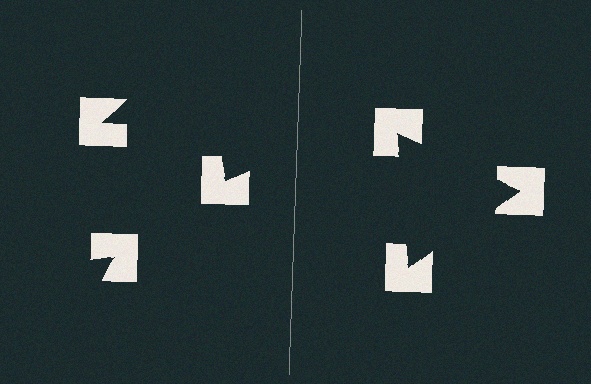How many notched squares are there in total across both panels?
6 — 3 on each side.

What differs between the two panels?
The notched squares are positioned identically on both sides; only the wedge orientations differ. On the right they align to a triangle; on the left they are misaligned.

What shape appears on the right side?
An illusory triangle.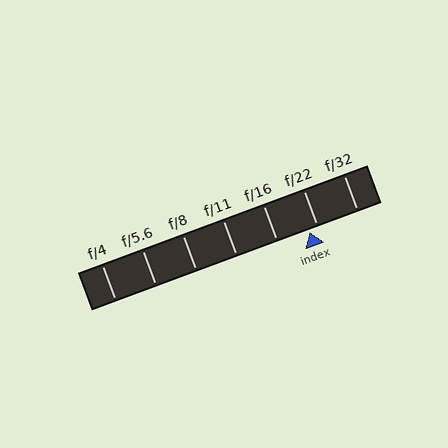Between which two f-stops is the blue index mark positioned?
The index mark is between f/16 and f/22.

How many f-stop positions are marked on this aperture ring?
There are 7 f-stop positions marked.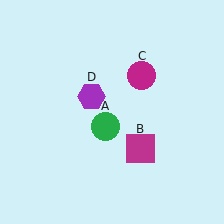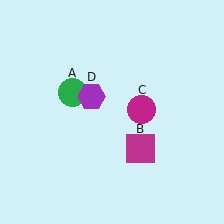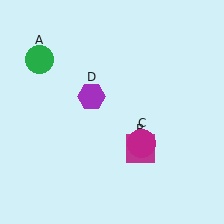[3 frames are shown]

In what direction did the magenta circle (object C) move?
The magenta circle (object C) moved down.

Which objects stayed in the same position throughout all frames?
Magenta square (object B) and purple hexagon (object D) remained stationary.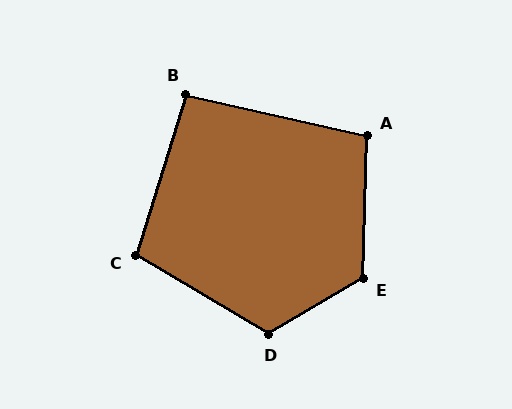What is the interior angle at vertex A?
Approximately 101 degrees (obtuse).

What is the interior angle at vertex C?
Approximately 104 degrees (obtuse).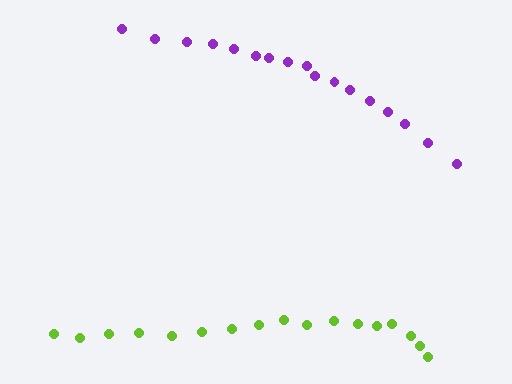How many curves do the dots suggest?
There are 2 distinct paths.